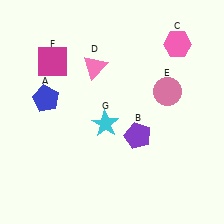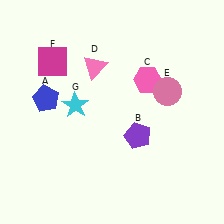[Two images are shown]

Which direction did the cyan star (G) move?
The cyan star (G) moved left.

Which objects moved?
The objects that moved are: the pink hexagon (C), the cyan star (G).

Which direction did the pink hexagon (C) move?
The pink hexagon (C) moved down.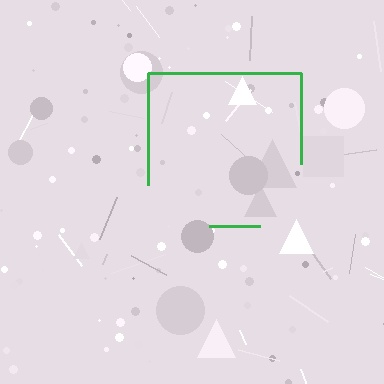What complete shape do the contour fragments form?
The contour fragments form a square.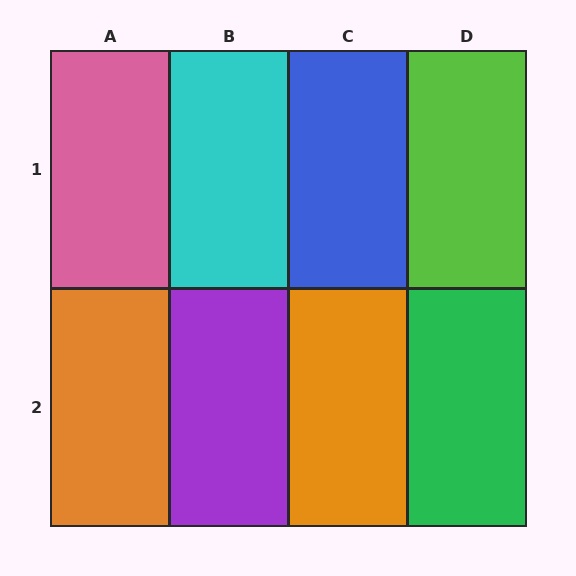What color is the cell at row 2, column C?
Orange.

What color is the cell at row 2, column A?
Orange.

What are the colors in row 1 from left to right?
Pink, cyan, blue, lime.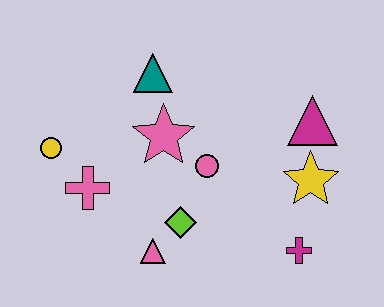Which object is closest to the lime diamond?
The pink triangle is closest to the lime diamond.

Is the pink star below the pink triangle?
No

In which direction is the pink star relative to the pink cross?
The pink star is to the right of the pink cross.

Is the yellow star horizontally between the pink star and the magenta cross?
No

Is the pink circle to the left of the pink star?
No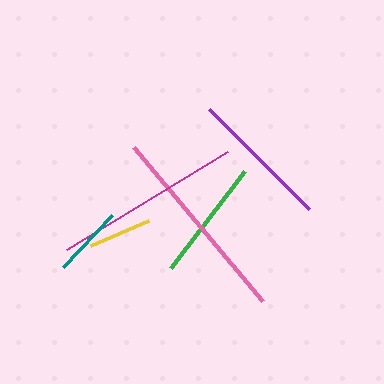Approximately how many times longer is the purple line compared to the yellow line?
The purple line is approximately 2.3 times the length of the yellow line.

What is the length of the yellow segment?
The yellow segment is approximately 62 pixels long.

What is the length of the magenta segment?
The magenta segment is approximately 189 pixels long.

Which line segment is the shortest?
The yellow line is the shortest at approximately 62 pixels.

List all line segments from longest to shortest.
From longest to shortest: pink, magenta, purple, green, teal, yellow.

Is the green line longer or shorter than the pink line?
The pink line is longer than the green line.